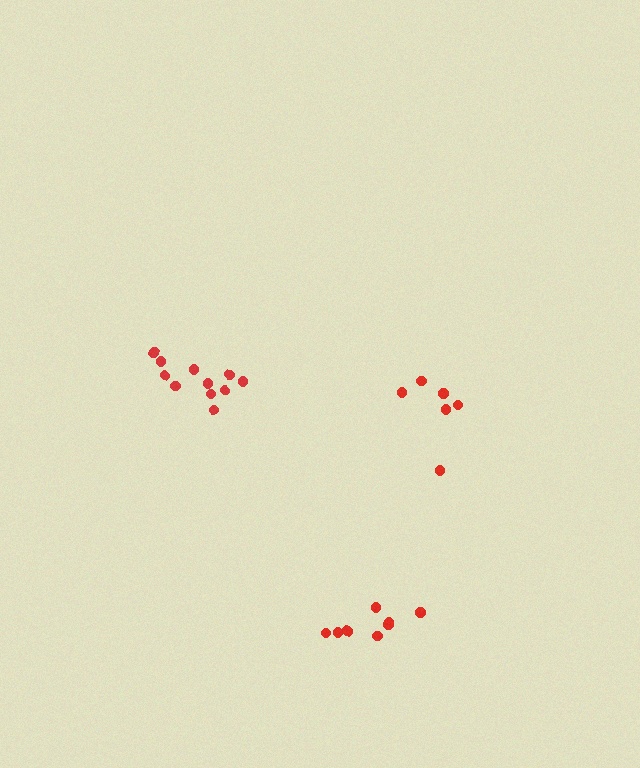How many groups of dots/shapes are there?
There are 3 groups.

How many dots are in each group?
Group 1: 11 dots, Group 2: 6 dots, Group 3: 8 dots (25 total).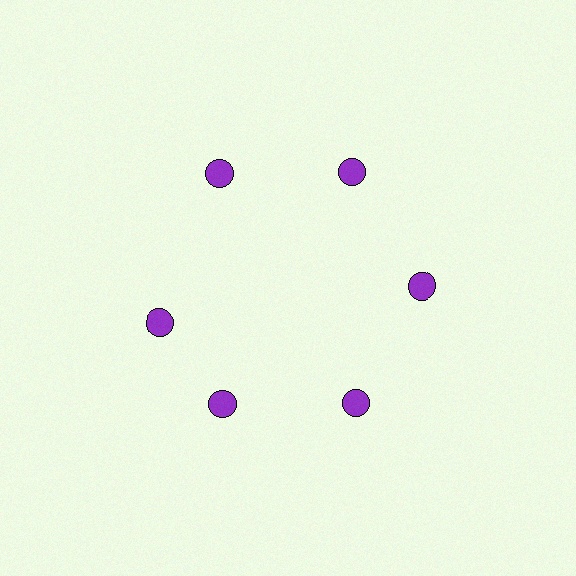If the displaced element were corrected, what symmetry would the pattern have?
It would have 6-fold rotational symmetry — the pattern would map onto itself every 60 degrees.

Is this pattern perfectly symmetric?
No. The 6 purple circles are arranged in a ring, but one element near the 9 o'clock position is rotated out of alignment along the ring, breaking the 6-fold rotational symmetry.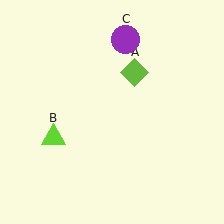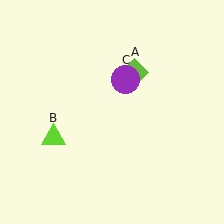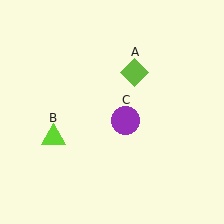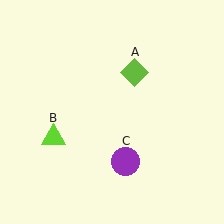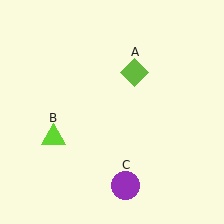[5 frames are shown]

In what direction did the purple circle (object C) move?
The purple circle (object C) moved down.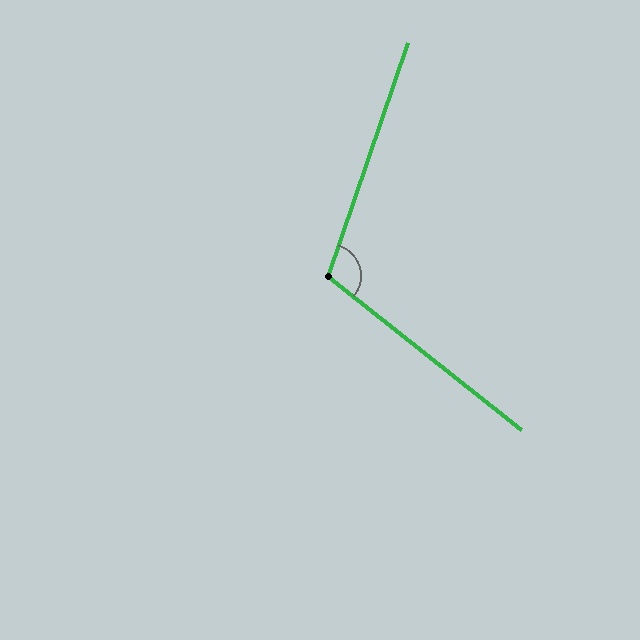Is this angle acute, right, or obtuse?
It is obtuse.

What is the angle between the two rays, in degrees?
Approximately 110 degrees.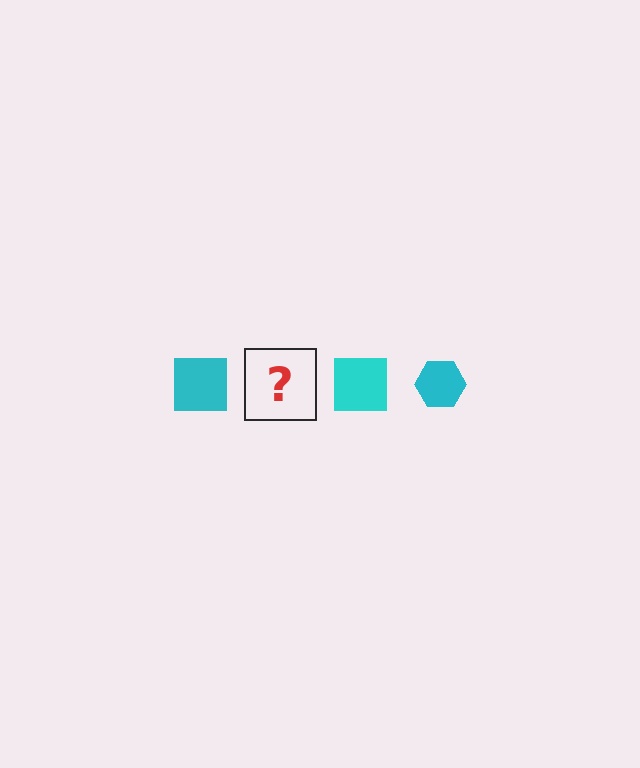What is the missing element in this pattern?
The missing element is a cyan hexagon.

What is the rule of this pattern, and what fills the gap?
The rule is that the pattern cycles through square, hexagon shapes in cyan. The gap should be filled with a cyan hexagon.